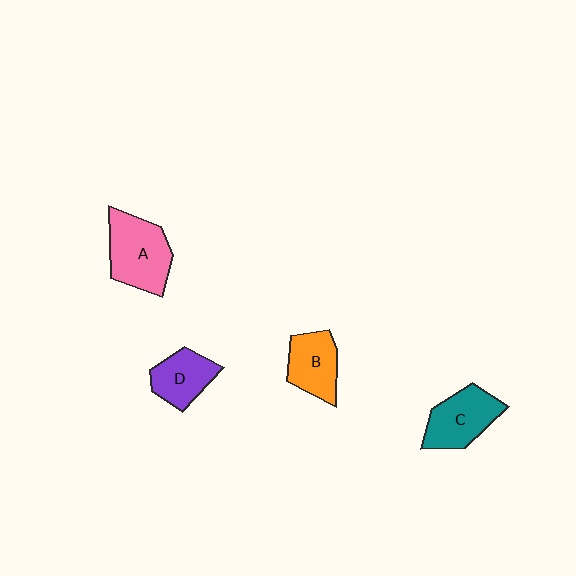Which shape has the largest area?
Shape A (pink).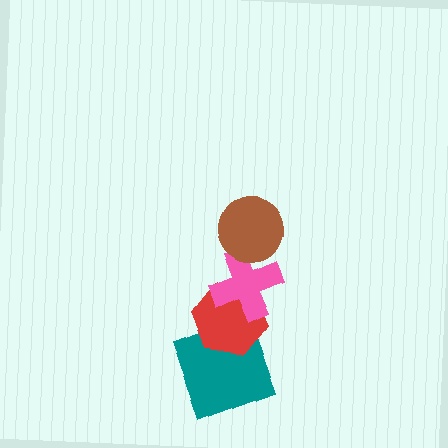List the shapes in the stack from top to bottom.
From top to bottom: the brown circle, the pink cross, the red hexagon, the teal square.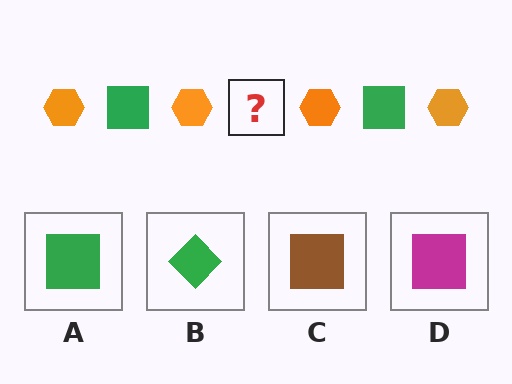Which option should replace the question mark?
Option A.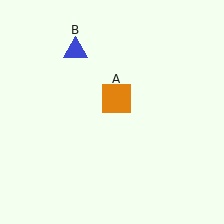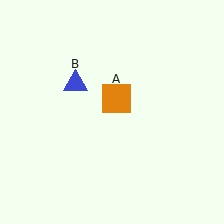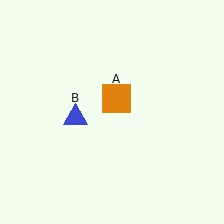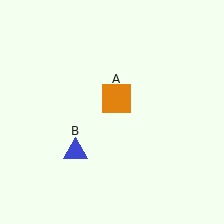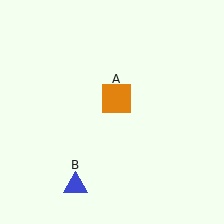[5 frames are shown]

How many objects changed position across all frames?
1 object changed position: blue triangle (object B).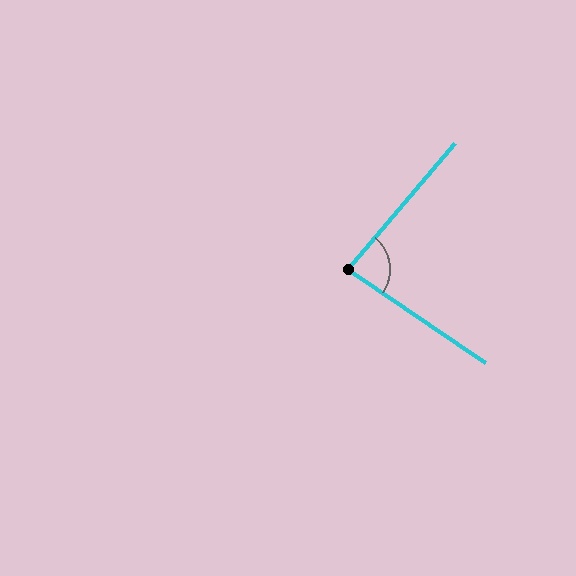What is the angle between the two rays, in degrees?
Approximately 84 degrees.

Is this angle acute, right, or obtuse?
It is acute.